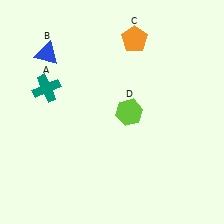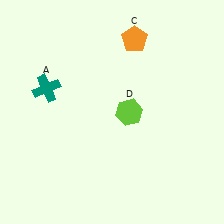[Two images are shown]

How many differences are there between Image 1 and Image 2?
There is 1 difference between the two images.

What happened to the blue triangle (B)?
The blue triangle (B) was removed in Image 2. It was in the top-left area of Image 1.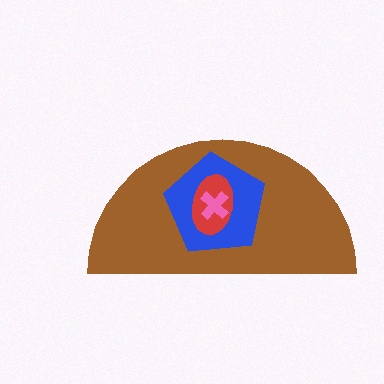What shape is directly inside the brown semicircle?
The blue pentagon.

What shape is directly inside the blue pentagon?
The red ellipse.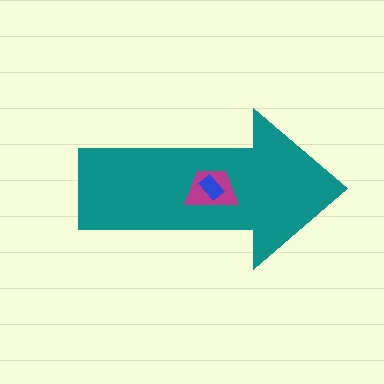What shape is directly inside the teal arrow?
The magenta trapezoid.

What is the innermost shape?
The blue rectangle.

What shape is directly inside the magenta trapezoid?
The blue rectangle.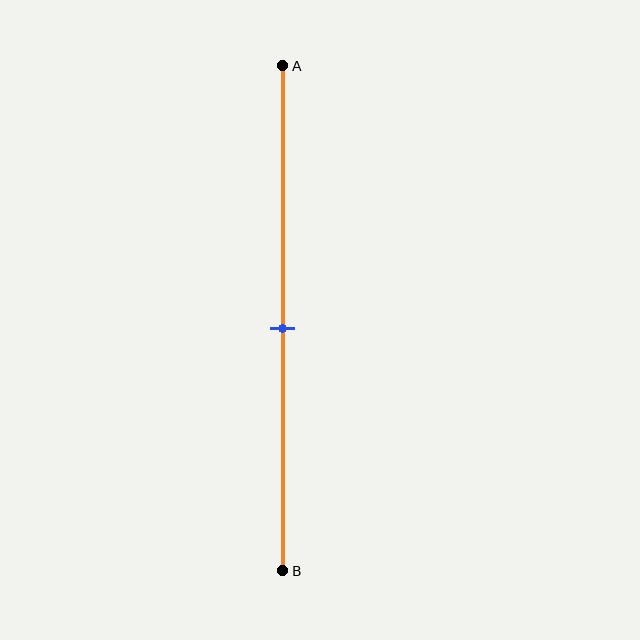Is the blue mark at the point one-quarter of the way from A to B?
No, the mark is at about 50% from A, not at the 25% one-quarter point.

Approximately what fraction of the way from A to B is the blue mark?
The blue mark is approximately 50% of the way from A to B.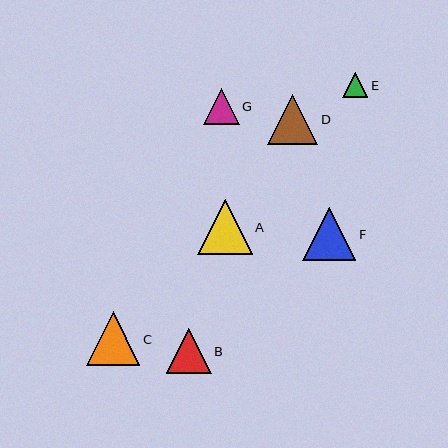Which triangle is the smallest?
Triangle E is the smallest with a size of approximately 25 pixels.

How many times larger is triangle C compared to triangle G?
Triangle C is approximately 1.5 times the size of triangle G.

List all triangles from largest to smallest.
From largest to smallest: A, C, F, D, B, G, E.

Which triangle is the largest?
Triangle A is the largest with a size of approximately 55 pixels.